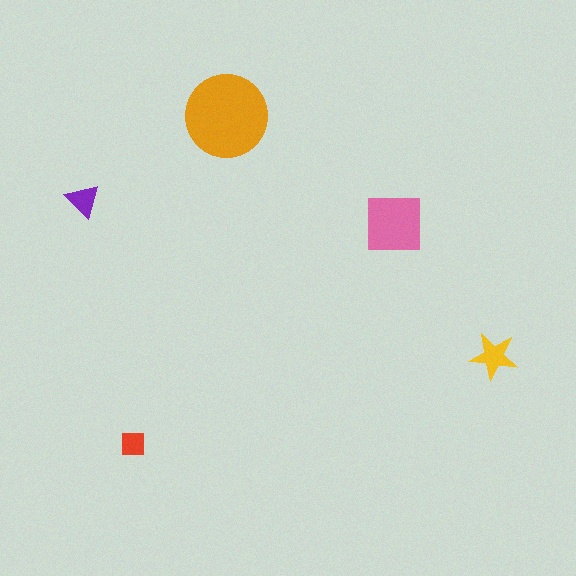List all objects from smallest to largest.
The red square, the purple triangle, the yellow star, the pink square, the orange circle.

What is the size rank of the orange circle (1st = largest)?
1st.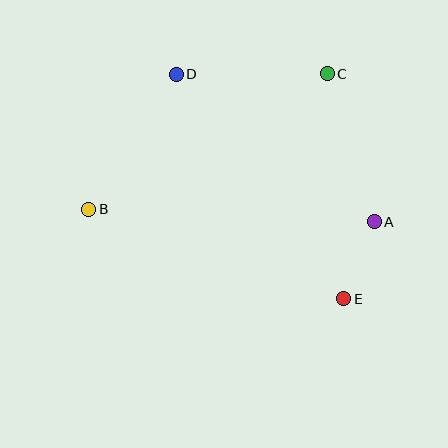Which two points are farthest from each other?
Points A and B are farthest from each other.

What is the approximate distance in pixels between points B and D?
The distance between B and D is approximately 161 pixels.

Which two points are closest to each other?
Points A and E are closest to each other.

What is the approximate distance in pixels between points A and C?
The distance between A and C is approximately 155 pixels.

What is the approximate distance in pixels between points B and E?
The distance between B and E is approximately 270 pixels.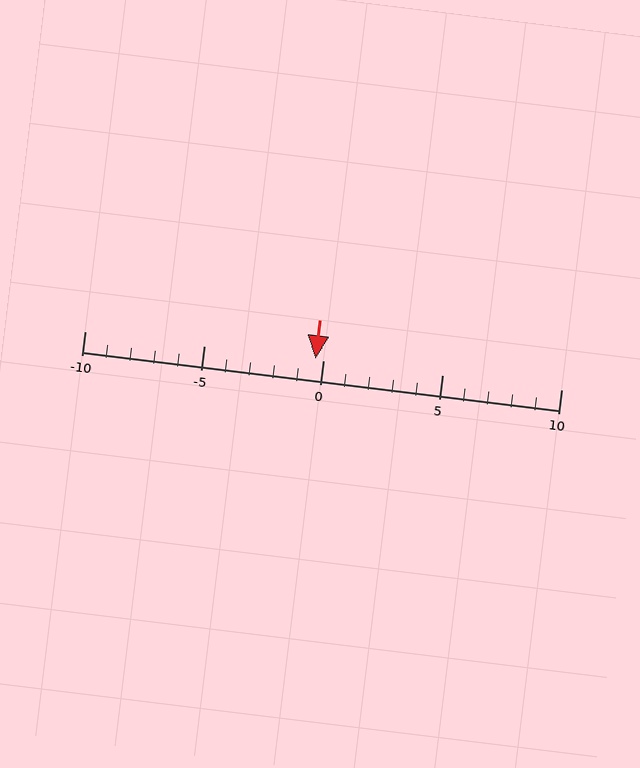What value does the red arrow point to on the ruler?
The red arrow points to approximately 0.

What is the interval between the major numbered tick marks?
The major tick marks are spaced 5 units apart.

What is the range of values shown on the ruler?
The ruler shows values from -10 to 10.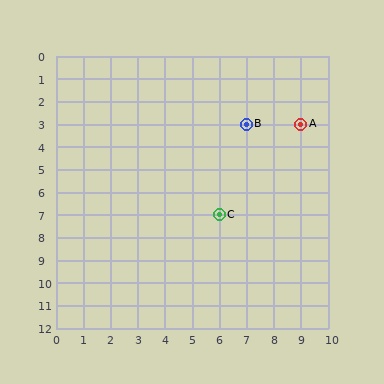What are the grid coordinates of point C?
Point C is at grid coordinates (6, 7).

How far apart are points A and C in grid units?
Points A and C are 3 columns and 4 rows apart (about 5.0 grid units diagonally).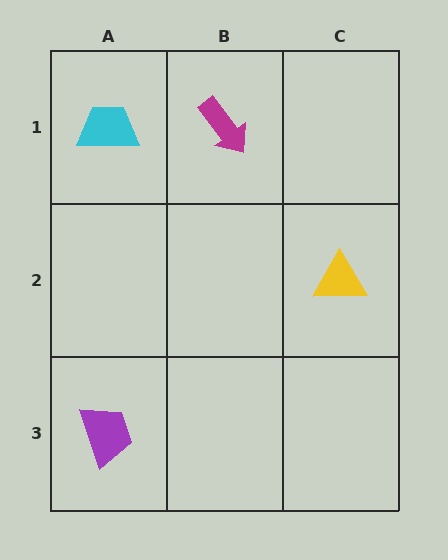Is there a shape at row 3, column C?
No, that cell is empty.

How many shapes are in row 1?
2 shapes.